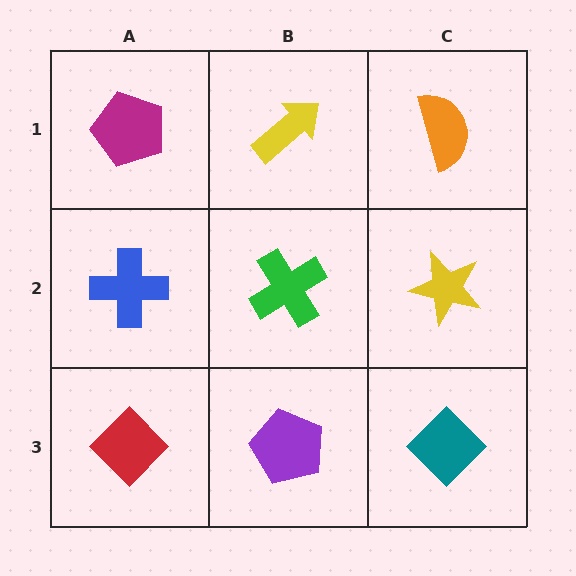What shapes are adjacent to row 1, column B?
A green cross (row 2, column B), a magenta pentagon (row 1, column A), an orange semicircle (row 1, column C).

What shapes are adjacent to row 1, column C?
A yellow star (row 2, column C), a yellow arrow (row 1, column B).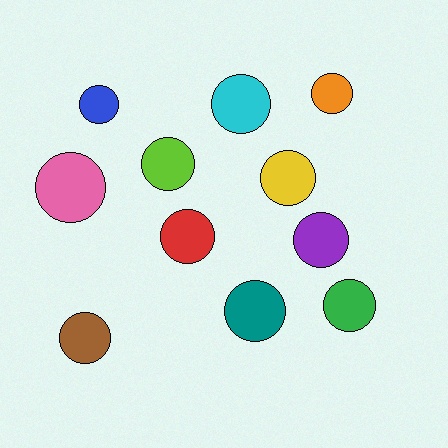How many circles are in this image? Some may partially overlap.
There are 11 circles.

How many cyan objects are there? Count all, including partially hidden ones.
There is 1 cyan object.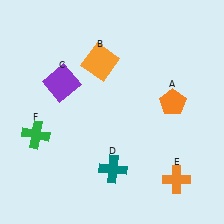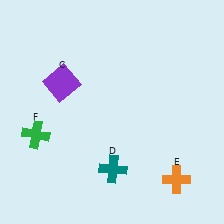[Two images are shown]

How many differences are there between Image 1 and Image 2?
There are 2 differences between the two images.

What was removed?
The orange square (B), the orange pentagon (A) were removed in Image 2.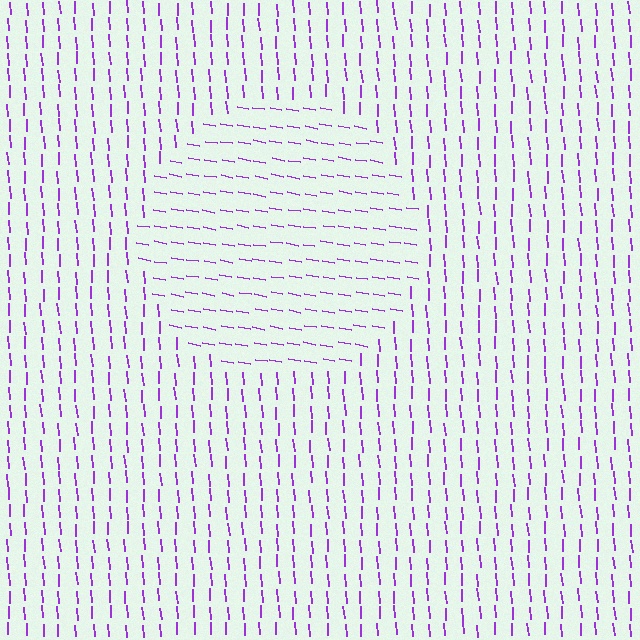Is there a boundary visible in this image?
Yes, there is a texture boundary formed by a change in line orientation.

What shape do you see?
I see a circle.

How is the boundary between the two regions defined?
The boundary is defined purely by a change in line orientation (approximately 76 degrees difference). All lines are the same color and thickness.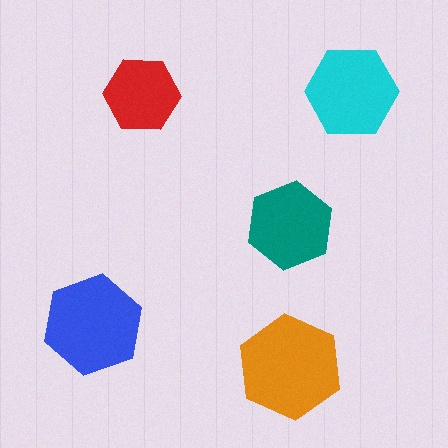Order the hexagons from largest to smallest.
the orange one, the blue one, the cyan one, the teal one, the red one.